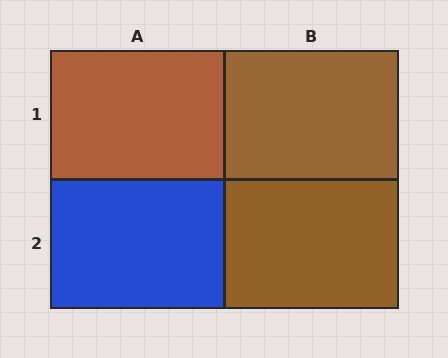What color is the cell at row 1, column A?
Brown.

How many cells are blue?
1 cell is blue.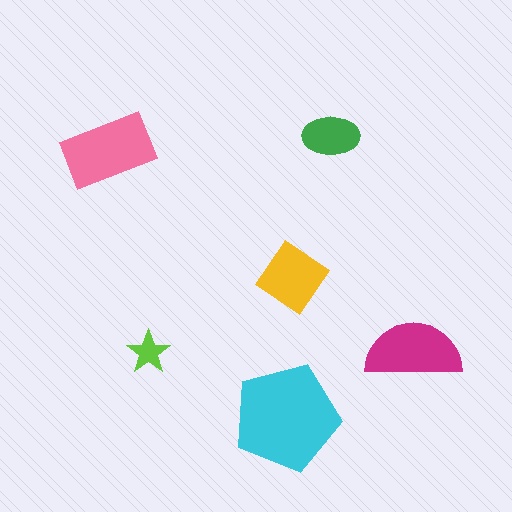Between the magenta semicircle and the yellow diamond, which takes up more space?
The magenta semicircle.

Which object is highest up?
The green ellipse is topmost.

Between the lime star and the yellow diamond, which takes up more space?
The yellow diamond.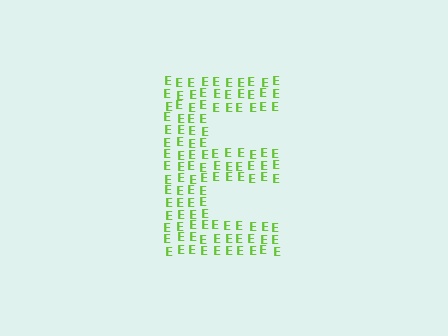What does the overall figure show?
The overall figure shows the letter E.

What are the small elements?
The small elements are letter E's.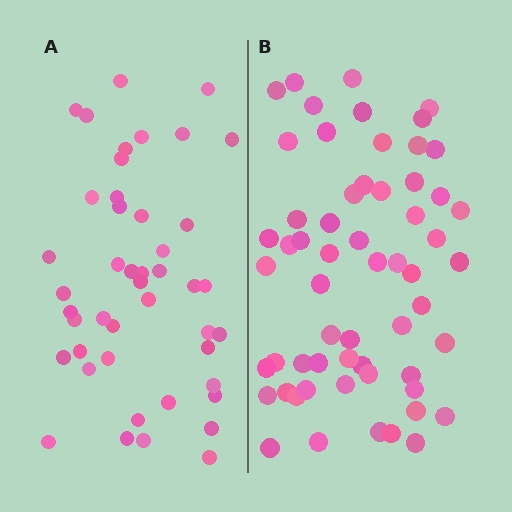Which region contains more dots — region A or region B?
Region B (the right region) has more dots.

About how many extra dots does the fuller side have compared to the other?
Region B has approximately 15 more dots than region A.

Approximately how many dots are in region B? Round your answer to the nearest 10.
About 60 dots. (The exact count is 59, which rounds to 60.)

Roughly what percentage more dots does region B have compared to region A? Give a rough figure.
About 30% more.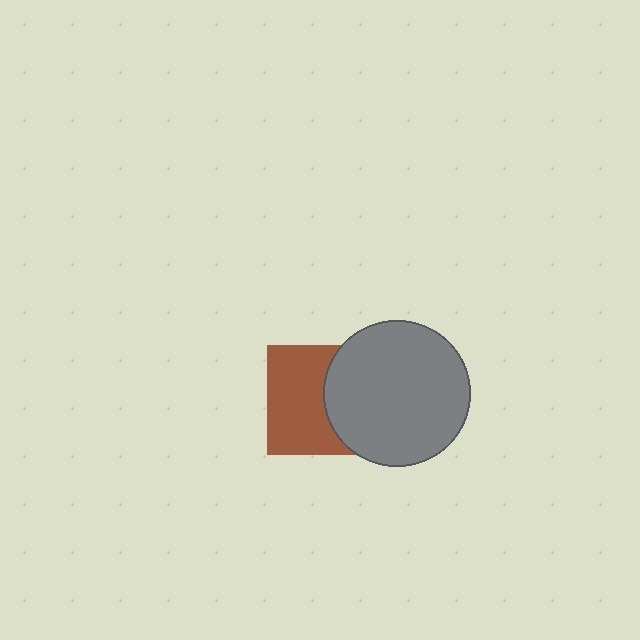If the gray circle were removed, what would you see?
You would see the complete brown square.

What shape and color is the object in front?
The object in front is a gray circle.